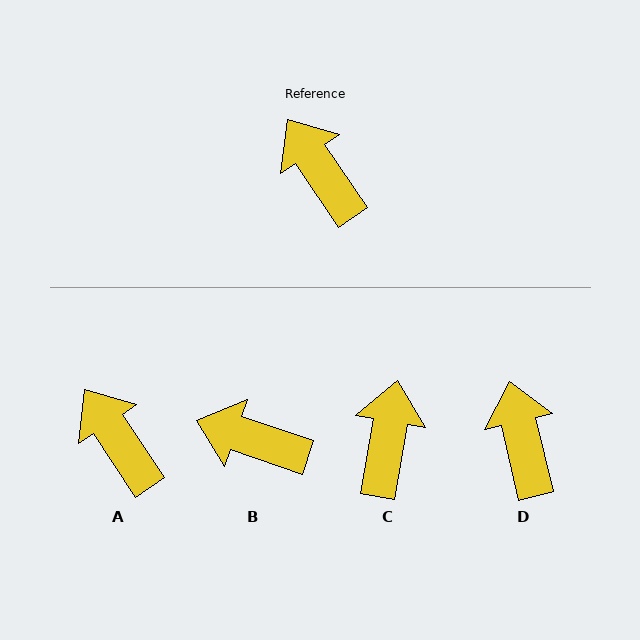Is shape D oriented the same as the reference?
No, it is off by about 21 degrees.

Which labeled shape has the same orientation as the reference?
A.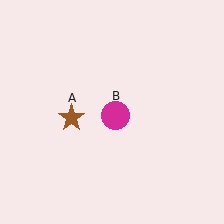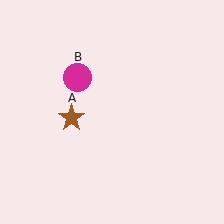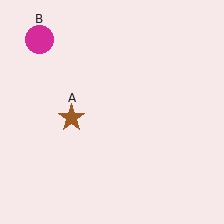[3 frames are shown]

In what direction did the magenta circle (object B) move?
The magenta circle (object B) moved up and to the left.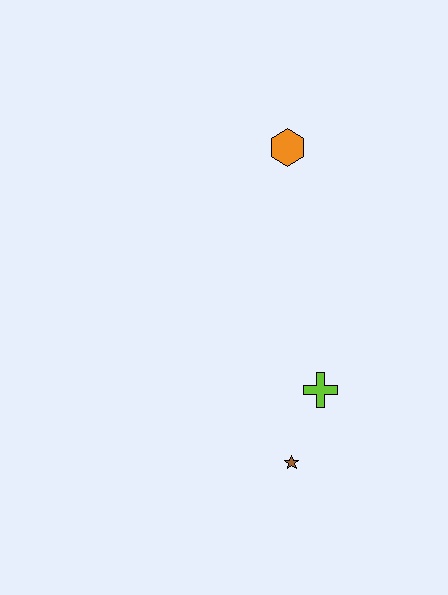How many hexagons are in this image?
There is 1 hexagon.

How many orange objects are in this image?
There is 1 orange object.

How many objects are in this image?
There are 3 objects.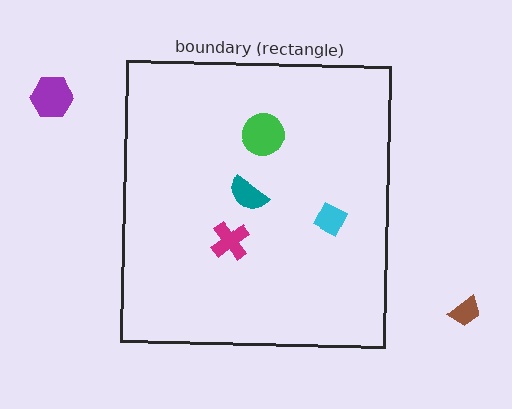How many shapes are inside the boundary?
4 inside, 2 outside.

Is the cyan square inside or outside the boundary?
Inside.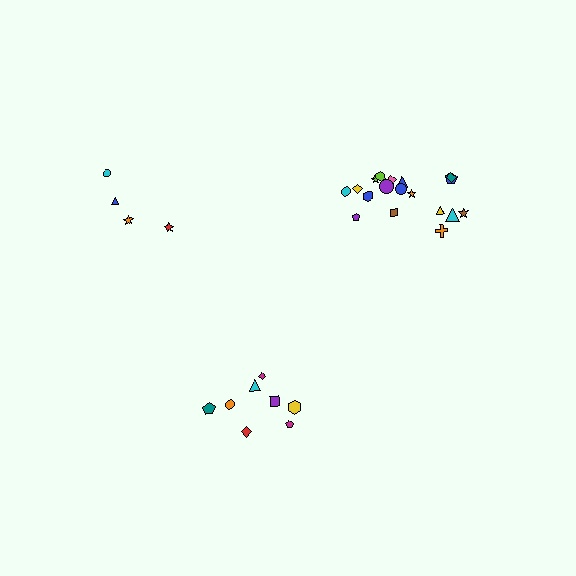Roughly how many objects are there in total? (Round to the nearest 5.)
Roughly 30 objects in total.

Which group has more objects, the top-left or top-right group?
The top-right group.